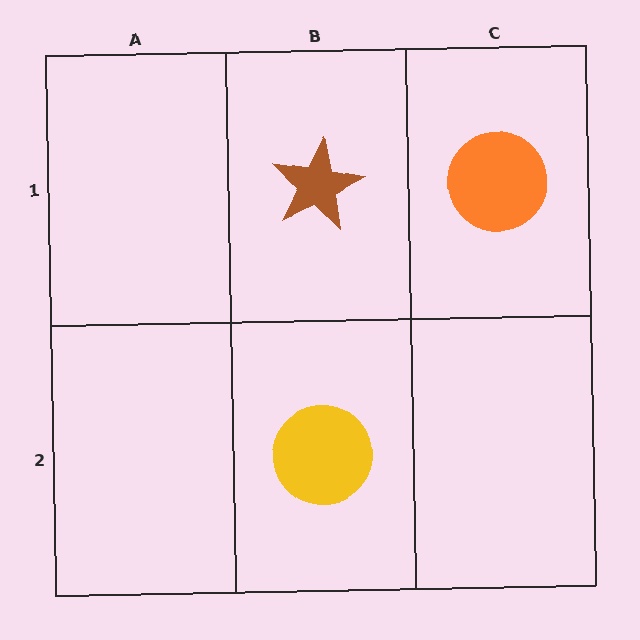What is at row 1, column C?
An orange circle.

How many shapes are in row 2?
1 shape.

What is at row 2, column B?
A yellow circle.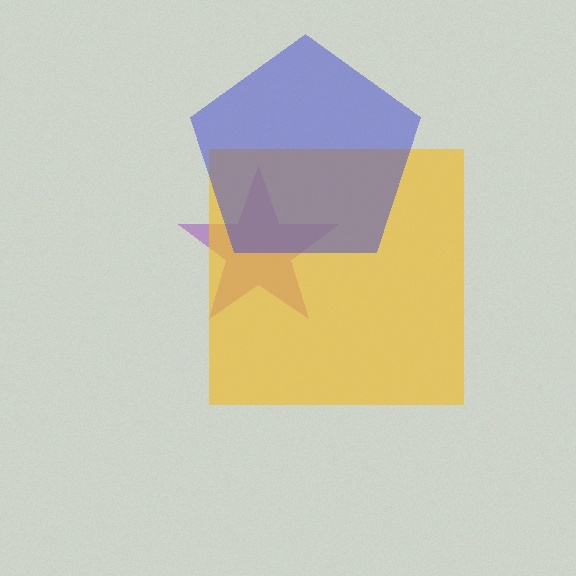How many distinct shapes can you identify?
There are 3 distinct shapes: a purple star, a yellow square, a blue pentagon.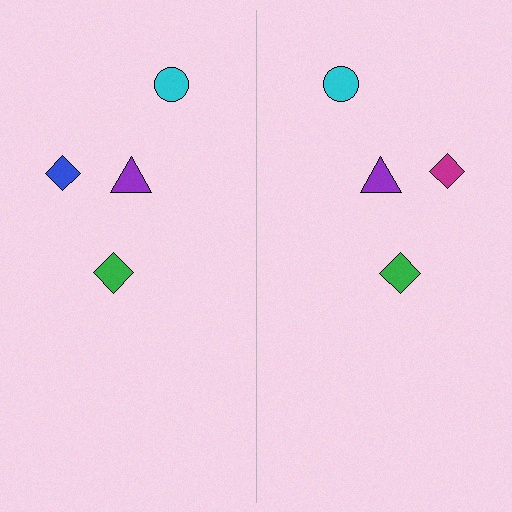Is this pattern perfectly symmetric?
No, the pattern is not perfectly symmetric. The magenta diamond on the right side breaks the symmetry — its mirror counterpart is blue.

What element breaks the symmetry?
The magenta diamond on the right side breaks the symmetry — its mirror counterpart is blue.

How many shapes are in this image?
There are 8 shapes in this image.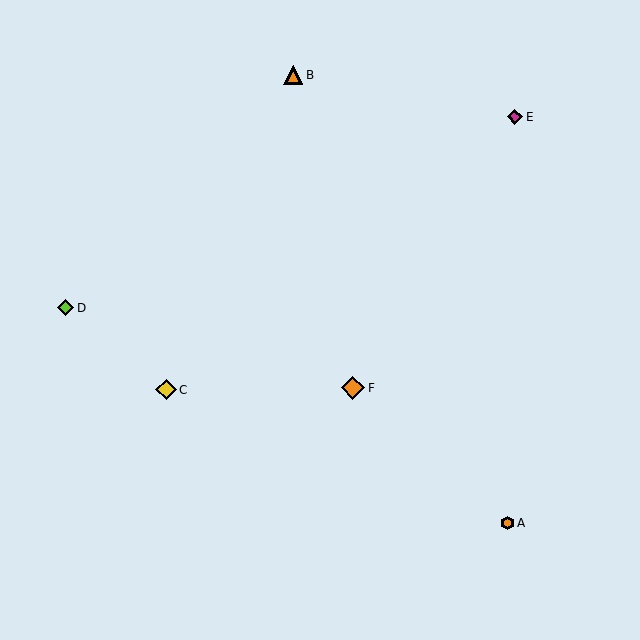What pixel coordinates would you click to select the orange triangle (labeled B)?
Click at (293, 75) to select the orange triangle B.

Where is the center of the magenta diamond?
The center of the magenta diamond is at (515, 117).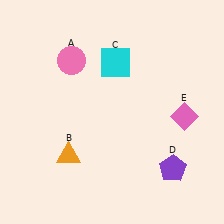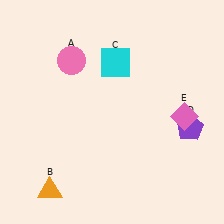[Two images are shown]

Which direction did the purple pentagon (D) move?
The purple pentagon (D) moved up.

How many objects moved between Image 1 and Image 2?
2 objects moved between the two images.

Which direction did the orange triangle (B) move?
The orange triangle (B) moved down.